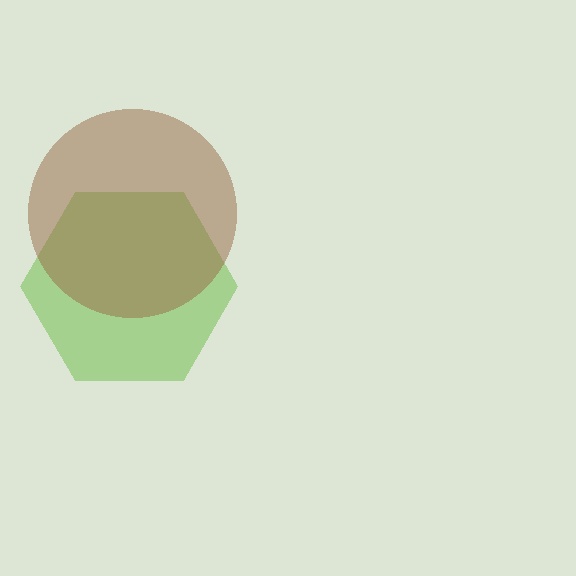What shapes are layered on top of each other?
The layered shapes are: a lime hexagon, a brown circle.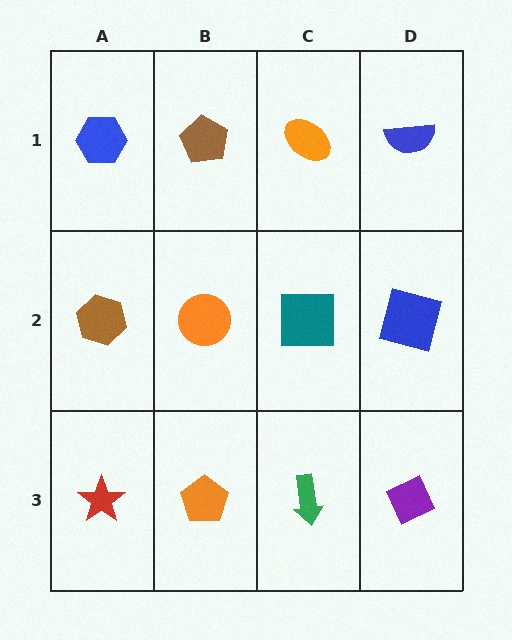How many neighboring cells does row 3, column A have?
2.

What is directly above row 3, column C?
A teal square.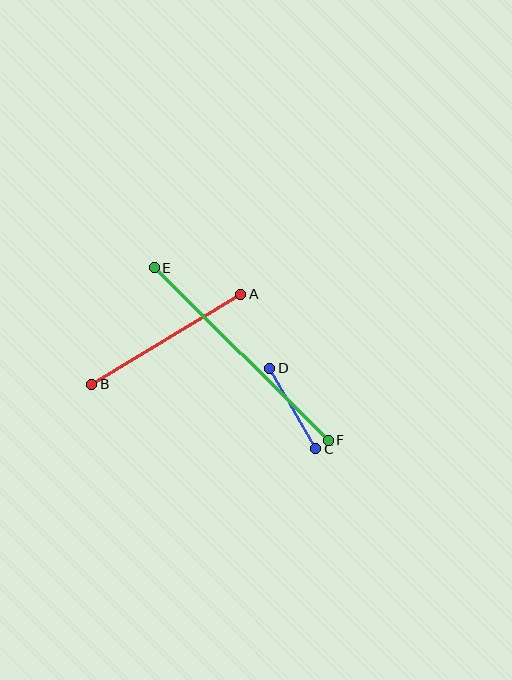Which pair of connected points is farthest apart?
Points E and F are farthest apart.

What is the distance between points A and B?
The distance is approximately 174 pixels.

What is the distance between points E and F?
The distance is approximately 245 pixels.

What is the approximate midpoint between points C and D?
The midpoint is at approximately (293, 408) pixels.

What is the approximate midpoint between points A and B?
The midpoint is at approximately (166, 339) pixels.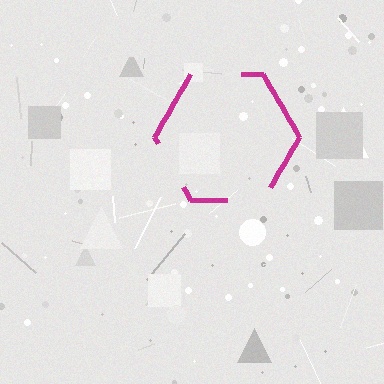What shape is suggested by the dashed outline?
The dashed outline suggests a hexagon.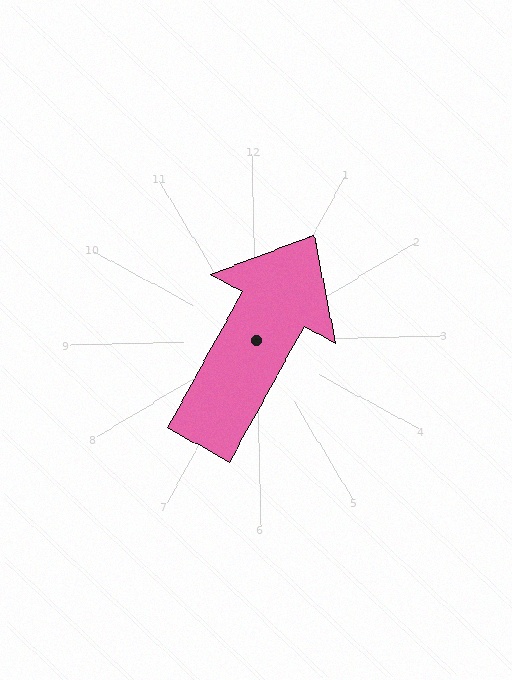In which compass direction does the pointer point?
Northeast.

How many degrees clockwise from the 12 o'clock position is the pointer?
Approximately 30 degrees.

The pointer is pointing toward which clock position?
Roughly 1 o'clock.